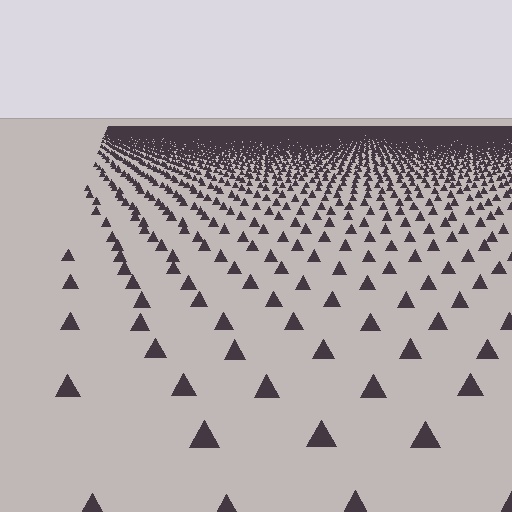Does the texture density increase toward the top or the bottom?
Density increases toward the top.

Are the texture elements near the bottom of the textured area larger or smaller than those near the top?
Larger. Near the bottom, elements are closer to the viewer and appear at a bigger on-screen size.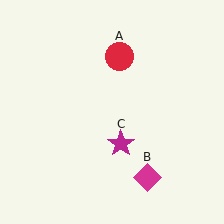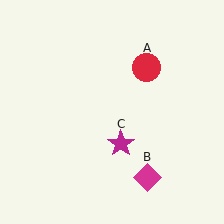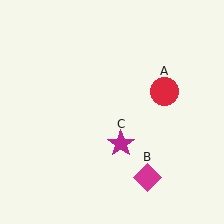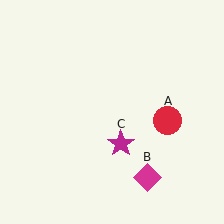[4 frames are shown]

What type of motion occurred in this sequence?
The red circle (object A) rotated clockwise around the center of the scene.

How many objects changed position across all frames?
1 object changed position: red circle (object A).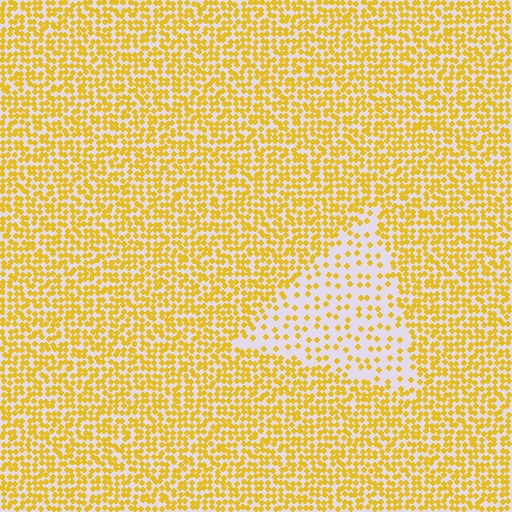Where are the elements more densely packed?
The elements are more densely packed outside the triangle boundary.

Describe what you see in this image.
The image contains small yellow elements arranged at two different densities. A triangle-shaped region is visible where the elements are less densely packed than the surrounding area.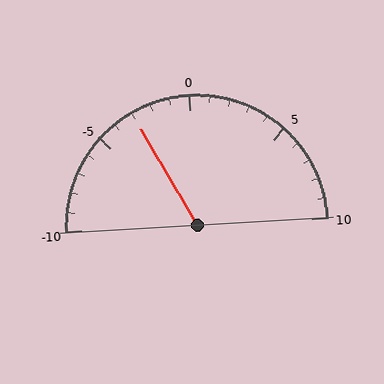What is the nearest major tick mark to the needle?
The nearest major tick mark is -5.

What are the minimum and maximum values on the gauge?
The gauge ranges from -10 to 10.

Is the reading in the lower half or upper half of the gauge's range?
The reading is in the lower half of the range (-10 to 10).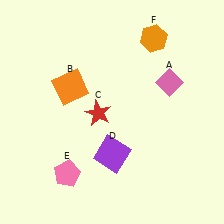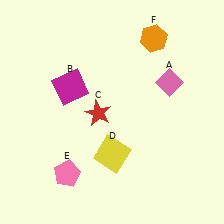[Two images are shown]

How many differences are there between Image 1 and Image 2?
There are 2 differences between the two images.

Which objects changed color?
B changed from orange to magenta. D changed from purple to yellow.